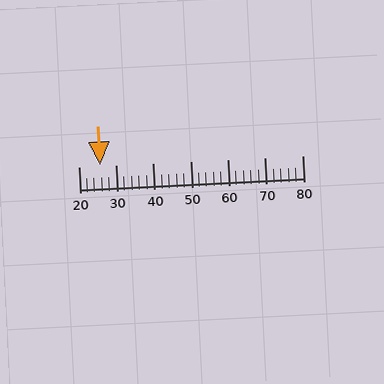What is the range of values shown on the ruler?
The ruler shows values from 20 to 80.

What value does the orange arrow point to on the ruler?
The orange arrow points to approximately 26.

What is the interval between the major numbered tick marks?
The major tick marks are spaced 10 units apart.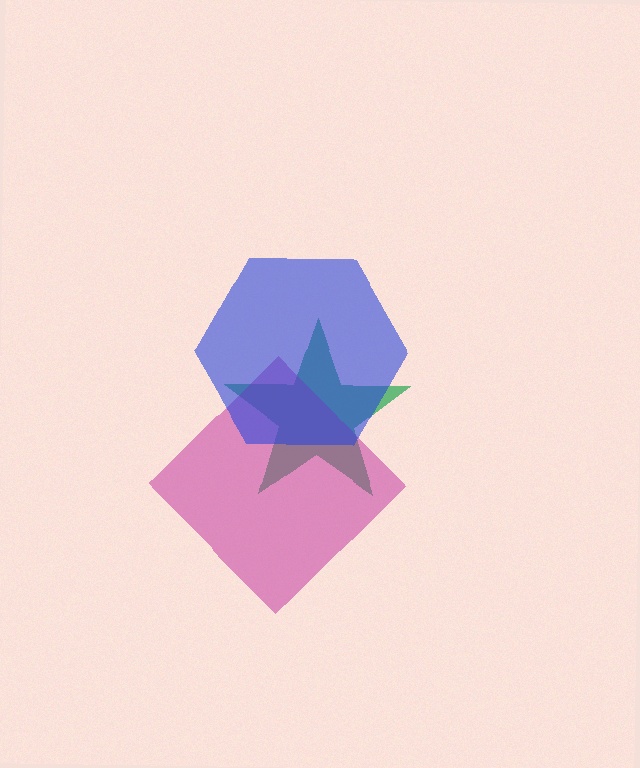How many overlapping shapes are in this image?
There are 3 overlapping shapes in the image.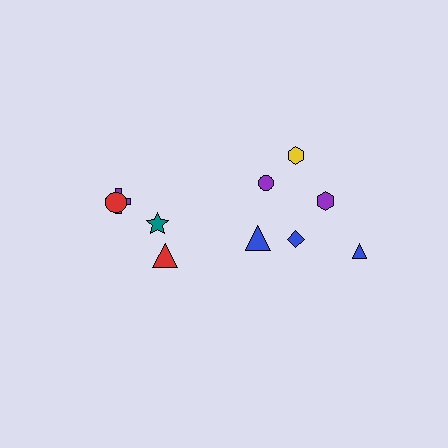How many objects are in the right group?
There are 6 objects.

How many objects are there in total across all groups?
There are 10 objects.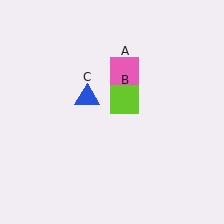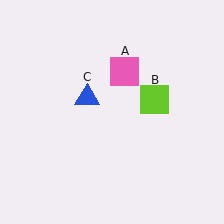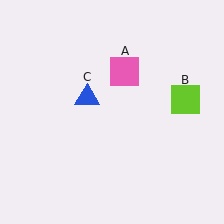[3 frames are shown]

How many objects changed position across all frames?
1 object changed position: lime square (object B).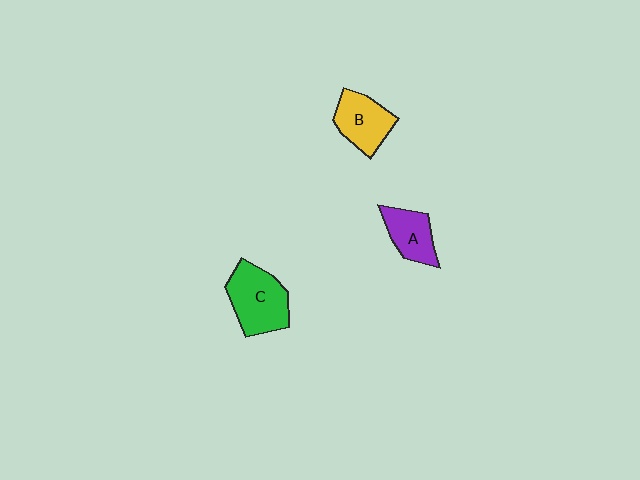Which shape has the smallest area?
Shape A (purple).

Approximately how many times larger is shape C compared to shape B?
Approximately 1.3 times.